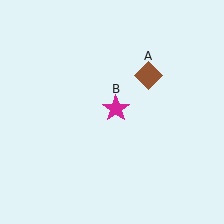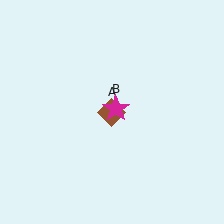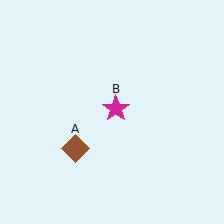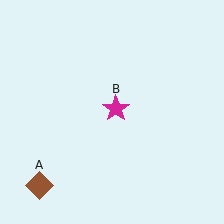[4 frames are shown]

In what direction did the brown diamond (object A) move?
The brown diamond (object A) moved down and to the left.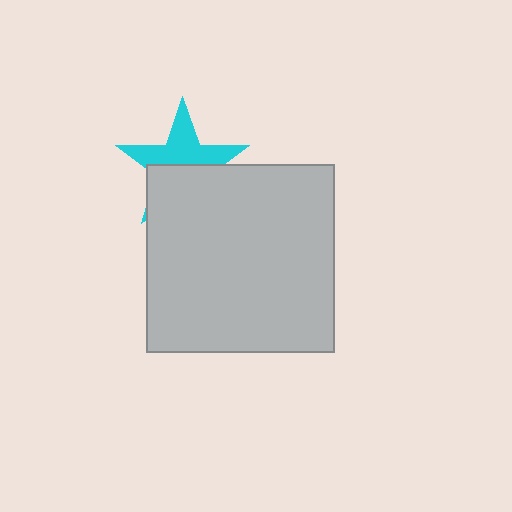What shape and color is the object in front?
The object in front is a light gray square.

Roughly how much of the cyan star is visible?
About half of it is visible (roughly 50%).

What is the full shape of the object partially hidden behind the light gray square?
The partially hidden object is a cyan star.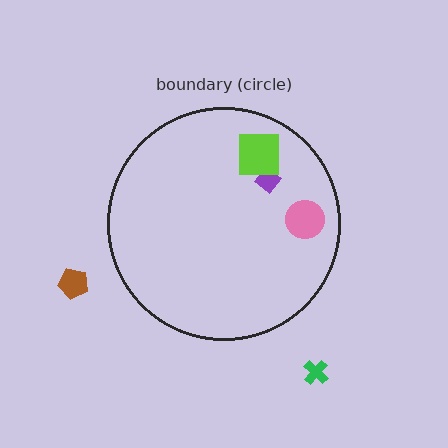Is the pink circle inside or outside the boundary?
Inside.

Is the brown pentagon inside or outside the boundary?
Outside.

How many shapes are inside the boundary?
3 inside, 2 outside.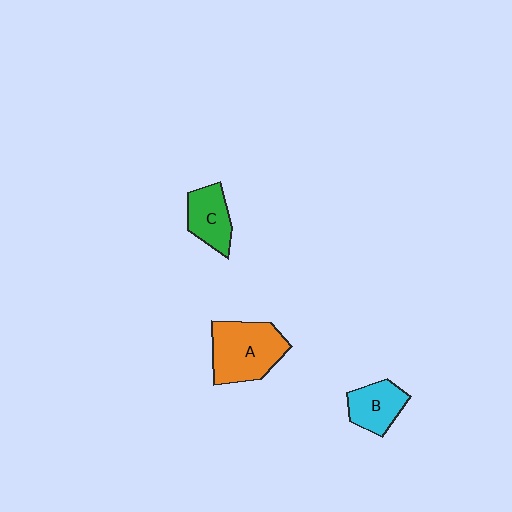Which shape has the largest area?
Shape A (orange).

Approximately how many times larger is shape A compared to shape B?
Approximately 1.7 times.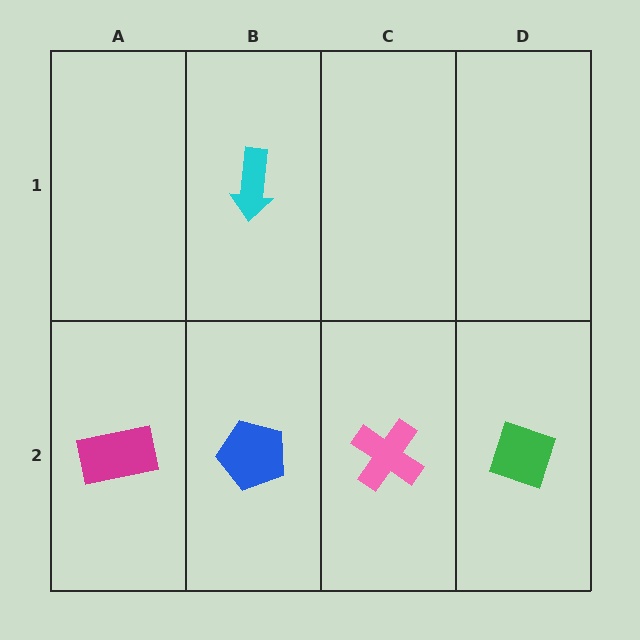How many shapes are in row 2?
4 shapes.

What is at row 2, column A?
A magenta rectangle.